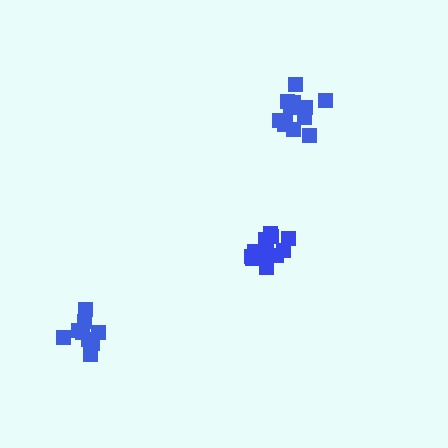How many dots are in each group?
Group 1: 13 dots, Group 2: 12 dots, Group 3: 9 dots (34 total).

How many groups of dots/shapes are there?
There are 3 groups.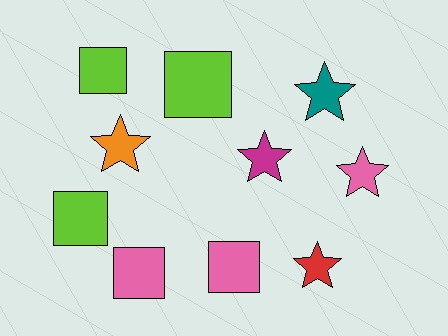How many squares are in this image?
There are 5 squares.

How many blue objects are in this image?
There are no blue objects.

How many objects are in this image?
There are 10 objects.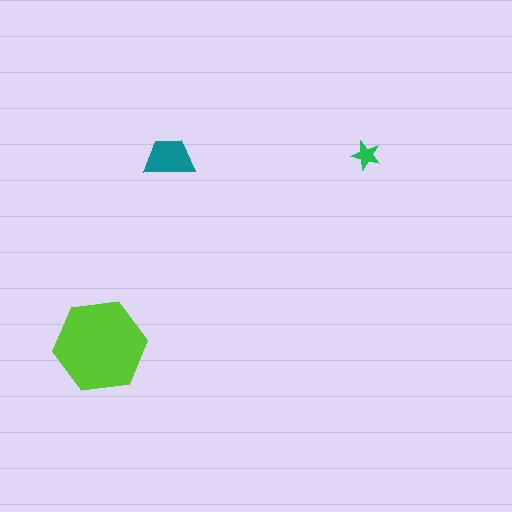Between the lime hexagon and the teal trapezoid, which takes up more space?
The lime hexagon.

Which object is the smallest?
The green star.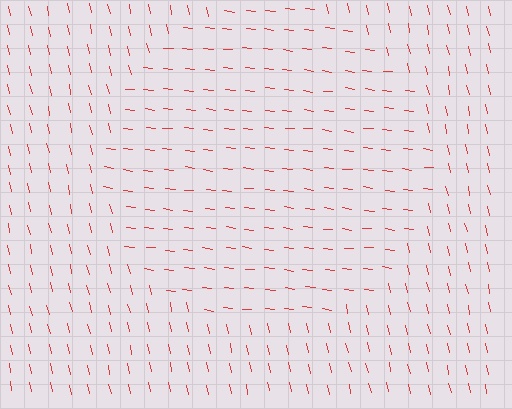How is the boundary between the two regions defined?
The boundary is defined purely by a change in line orientation (approximately 70 degrees difference). All lines are the same color and thickness.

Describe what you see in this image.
The image is filled with small red line segments. A circle region in the image has lines oriented differently from the surrounding lines, creating a visible texture boundary.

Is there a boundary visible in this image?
Yes, there is a texture boundary formed by a change in line orientation.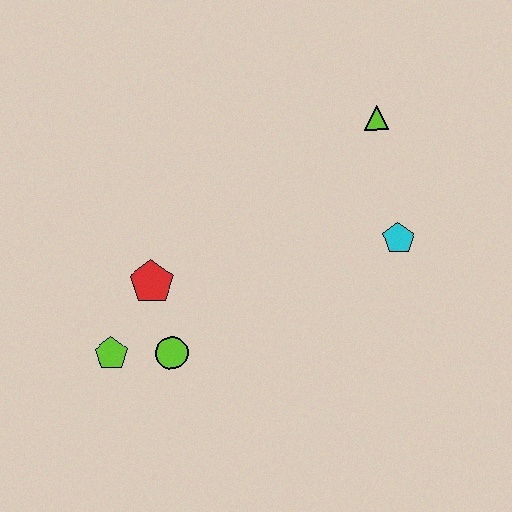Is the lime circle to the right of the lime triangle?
No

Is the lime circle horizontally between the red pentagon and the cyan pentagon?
Yes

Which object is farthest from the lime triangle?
The lime pentagon is farthest from the lime triangle.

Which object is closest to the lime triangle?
The cyan pentagon is closest to the lime triangle.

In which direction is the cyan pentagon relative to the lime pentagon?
The cyan pentagon is to the right of the lime pentagon.